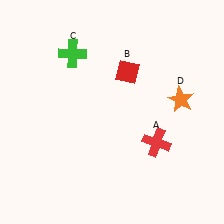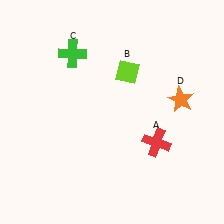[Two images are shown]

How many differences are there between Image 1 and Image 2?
There is 1 difference between the two images.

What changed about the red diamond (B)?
In Image 1, B is red. In Image 2, it changed to lime.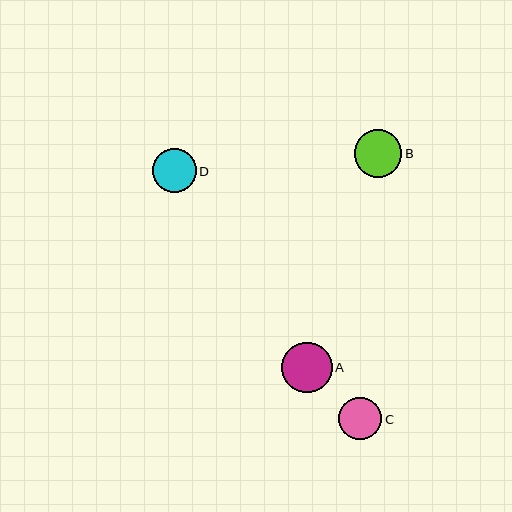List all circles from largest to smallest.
From largest to smallest: A, B, D, C.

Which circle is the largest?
Circle A is the largest with a size of approximately 50 pixels.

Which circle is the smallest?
Circle C is the smallest with a size of approximately 43 pixels.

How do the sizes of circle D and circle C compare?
Circle D and circle C are approximately the same size.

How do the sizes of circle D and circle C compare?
Circle D and circle C are approximately the same size.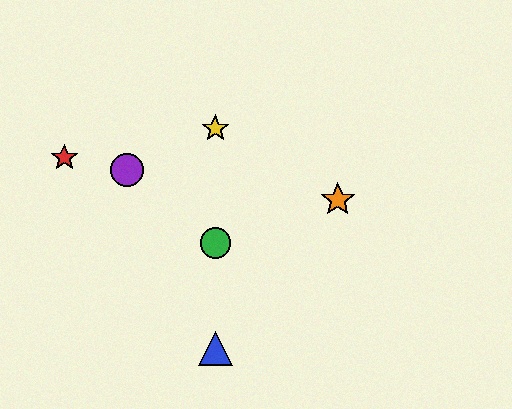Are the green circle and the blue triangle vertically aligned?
Yes, both are at x≈215.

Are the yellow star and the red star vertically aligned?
No, the yellow star is at x≈215 and the red star is at x≈64.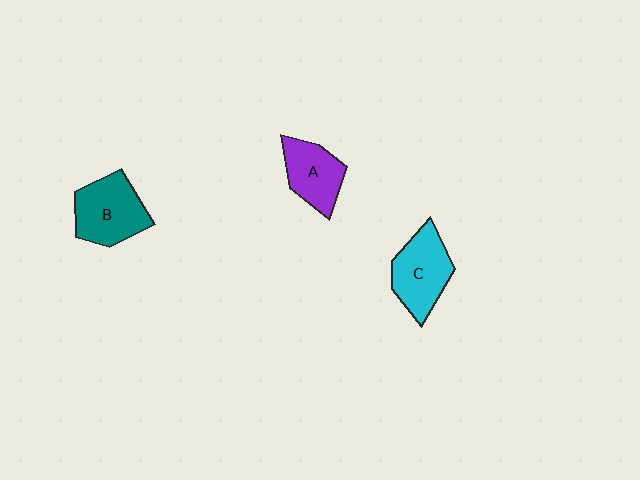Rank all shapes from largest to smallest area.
From largest to smallest: B (teal), C (cyan), A (purple).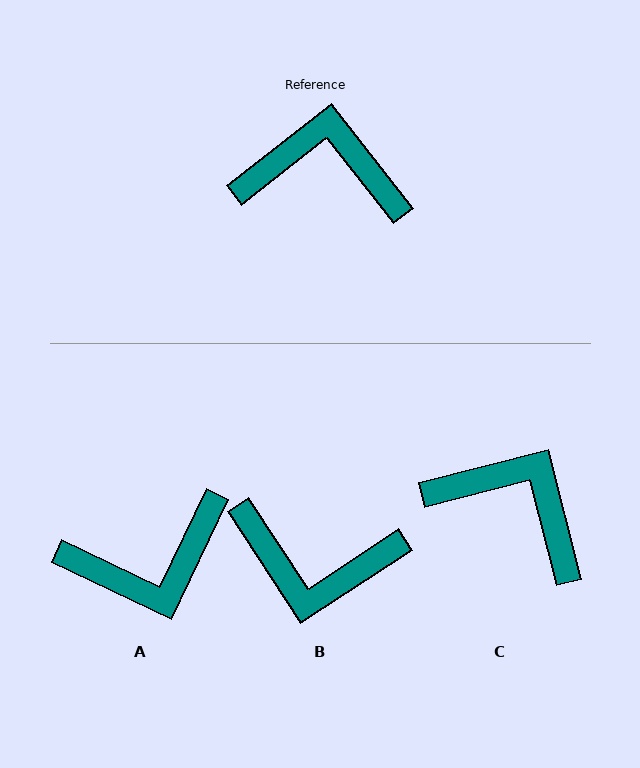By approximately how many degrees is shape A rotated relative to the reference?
Approximately 153 degrees clockwise.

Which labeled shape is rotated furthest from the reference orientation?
B, about 175 degrees away.